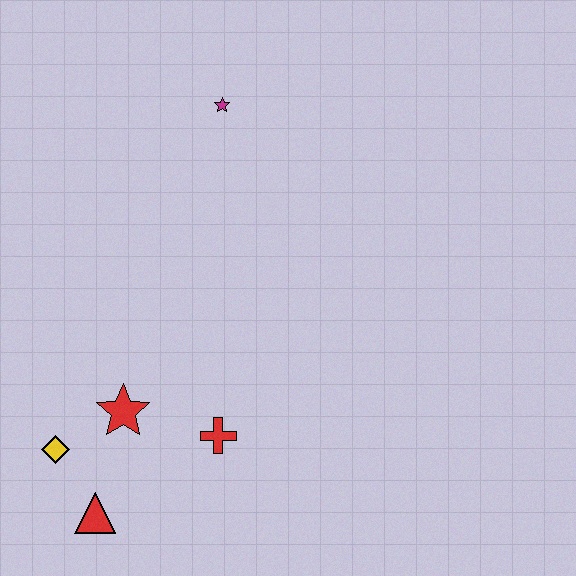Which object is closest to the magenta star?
The red star is closest to the magenta star.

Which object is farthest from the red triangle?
The magenta star is farthest from the red triangle.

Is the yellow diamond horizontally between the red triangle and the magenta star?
No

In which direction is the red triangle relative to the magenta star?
The red triangle is below the magenta star.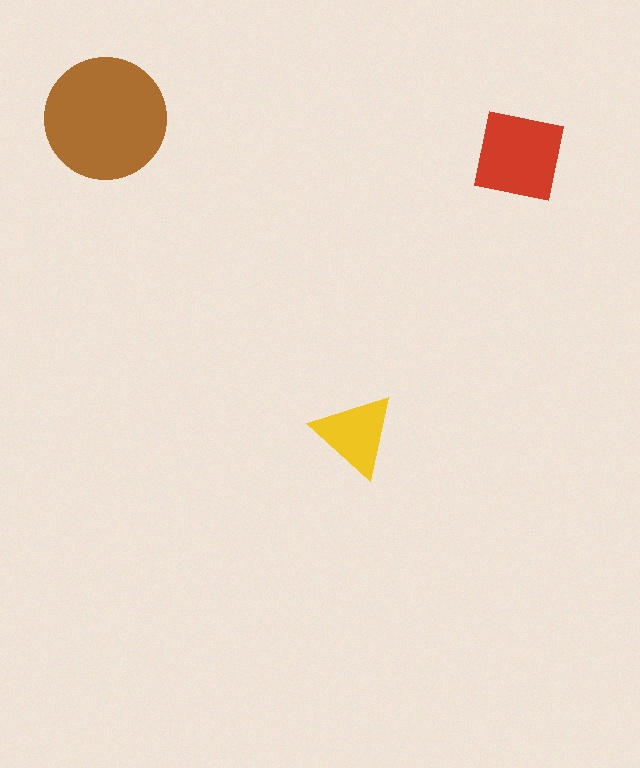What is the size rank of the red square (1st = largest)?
2nd.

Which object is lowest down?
The yellow triangle is bottommost.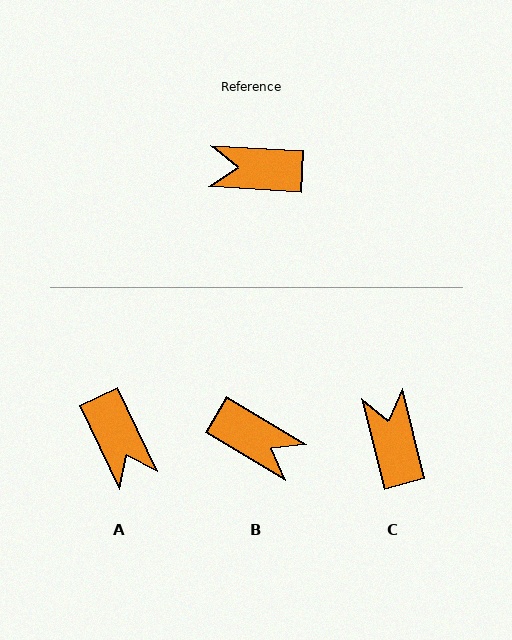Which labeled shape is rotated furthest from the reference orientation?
B, about 152 degrees away.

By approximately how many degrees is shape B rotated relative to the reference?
Approximately 152 degrees counter-clockwise.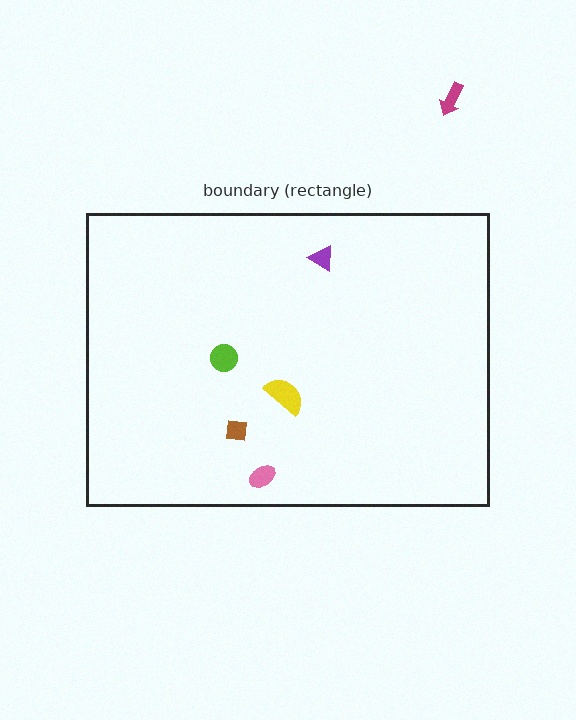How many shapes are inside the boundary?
5 inside, 1 outside.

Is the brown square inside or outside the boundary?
Inside.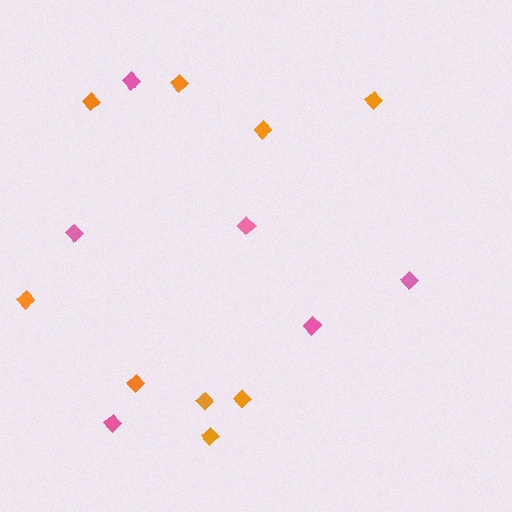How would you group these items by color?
There are 2 groups: one group of orange diamonds (9) and one group of pink diamonds (6).